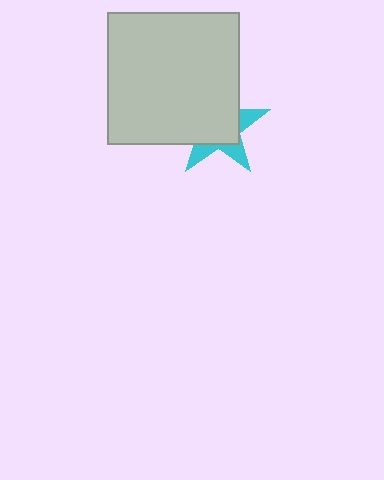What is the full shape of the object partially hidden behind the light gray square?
The partially hidden object is a cyan star.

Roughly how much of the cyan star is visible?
A small part of it is visible (roughly 33%).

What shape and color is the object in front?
The object in front is a light gray square.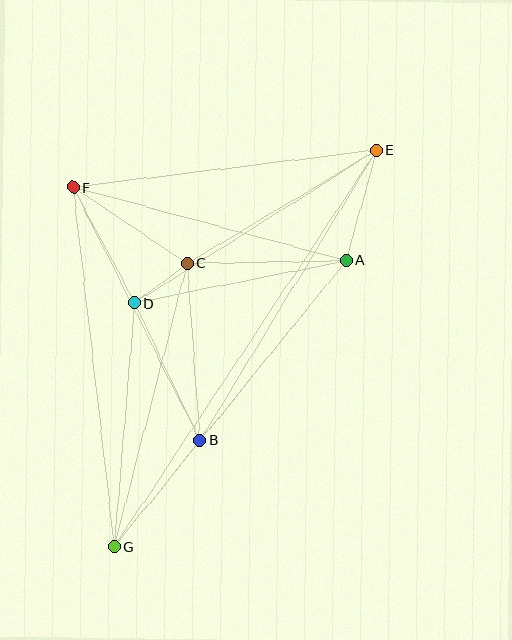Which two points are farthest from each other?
Points E and G are farthest from each other.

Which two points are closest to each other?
Points C and D are closest to each other.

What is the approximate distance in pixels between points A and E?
The distance between A and E is approximately 115 pixels.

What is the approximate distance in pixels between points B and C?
The distance between B and C is approximately 177 pixels.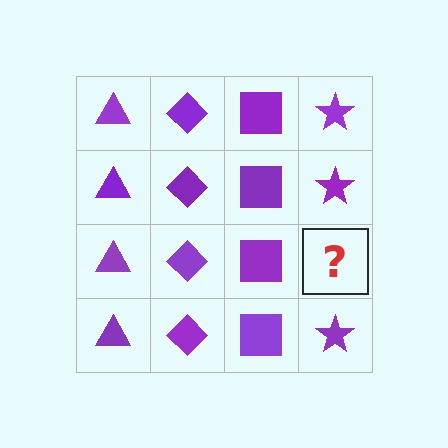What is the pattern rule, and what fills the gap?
The rule is that each column has a consistent shape. The gap should be filled with a purple star.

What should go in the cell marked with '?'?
The missing cell should contain a purple star.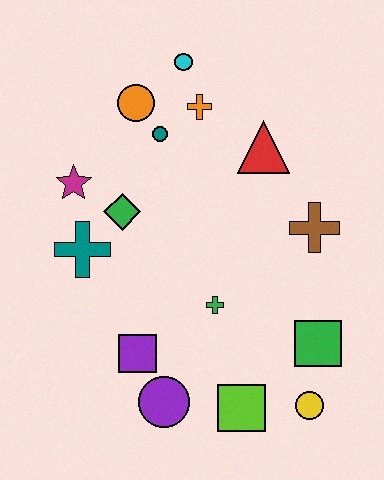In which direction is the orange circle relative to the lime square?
The orange circle is above the lime square.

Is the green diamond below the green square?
No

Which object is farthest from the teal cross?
The yellow circle is farthest from the teal cross.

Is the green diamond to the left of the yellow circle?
Yes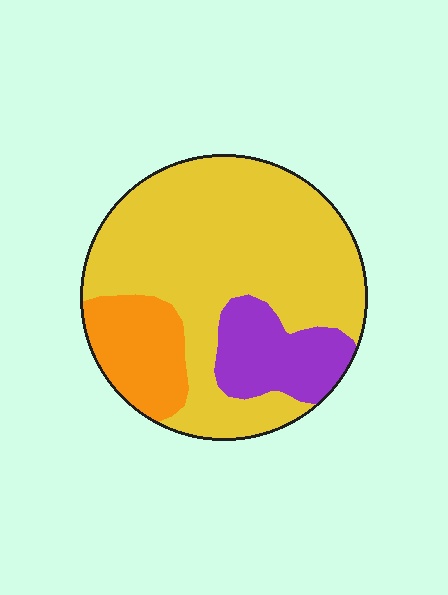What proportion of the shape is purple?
Purple covers 16% of the shape.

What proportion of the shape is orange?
Orange takes up about one sixth (1/6) of the shape.